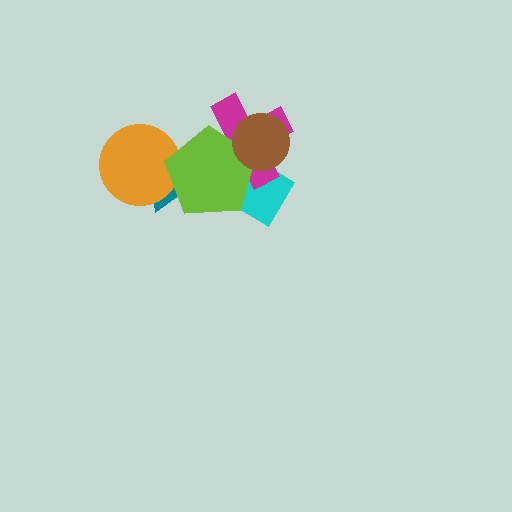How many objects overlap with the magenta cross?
4 objects overlap with the magenta cross.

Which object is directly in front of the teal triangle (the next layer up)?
The cyan rectangle is directly in front of the teal triangle.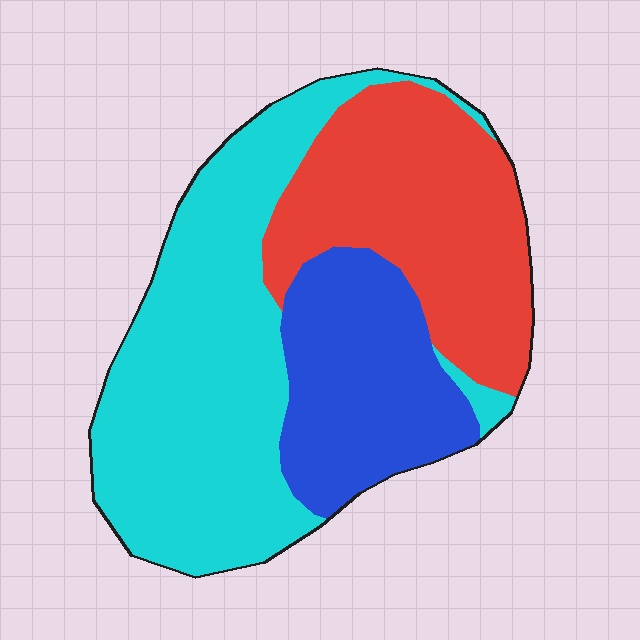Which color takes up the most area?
Cyan, at roughly 45%.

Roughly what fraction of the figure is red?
Red takes up between a quarter and a half of the figure.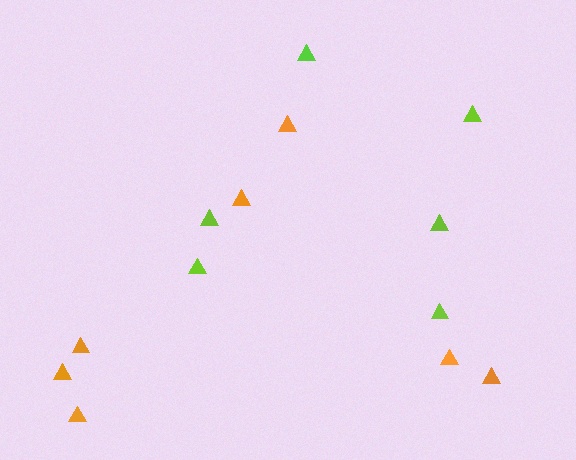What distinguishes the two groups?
There are 2 groups: one group of orange triangles (7) and one group of lime triangles (6).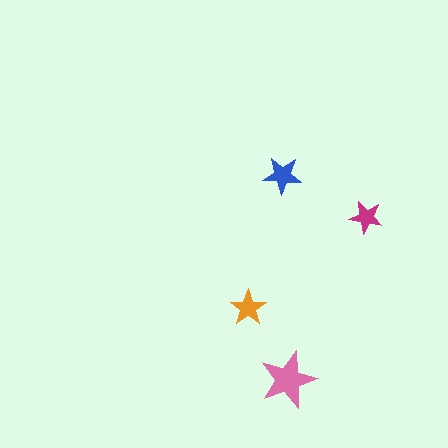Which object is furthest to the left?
The orange star is leftmost.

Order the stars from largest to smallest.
the pink one, the blue one, the orange one, the magenta one.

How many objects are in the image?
There are 4 objects in the image.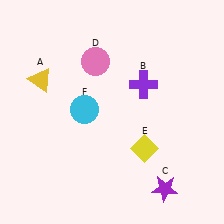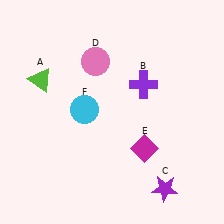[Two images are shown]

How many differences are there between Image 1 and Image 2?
There are 2 differences between the two images.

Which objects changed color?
A changed from yellow to lime. E changed from yellow to magenta.